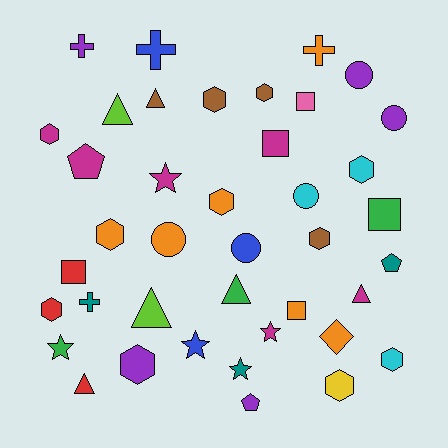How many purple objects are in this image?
There are 5 purple objects.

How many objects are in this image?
There are 40 objects.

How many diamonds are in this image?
There is 1 diamond.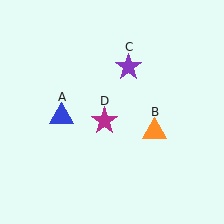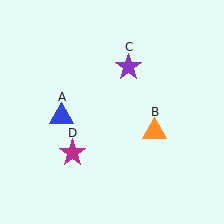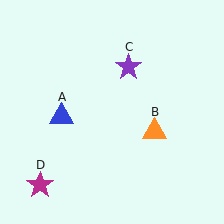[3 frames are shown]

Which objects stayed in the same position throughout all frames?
Blue triangle (object A) and orange triangle (object B) and purple star (object C) remained stationary.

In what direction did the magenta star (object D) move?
The magenta star (object D) moved down and to the left.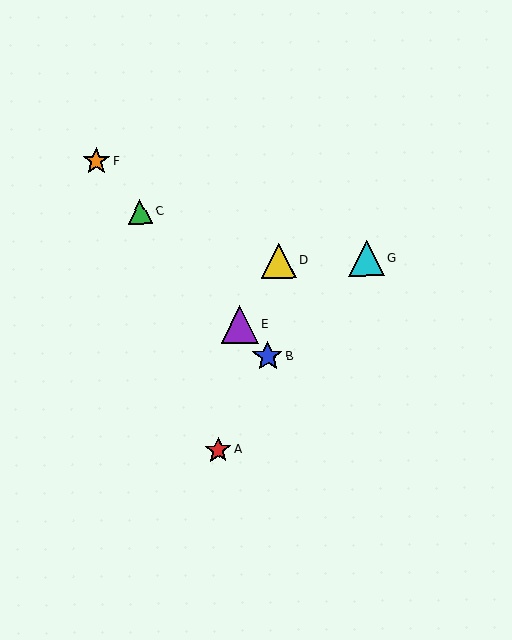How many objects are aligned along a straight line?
4 objects (B, C, E, F) are aligned along a straight line.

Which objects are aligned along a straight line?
Objects B, C, E, F are aligned along a straight line.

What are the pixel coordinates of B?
Object B is at (268, 356).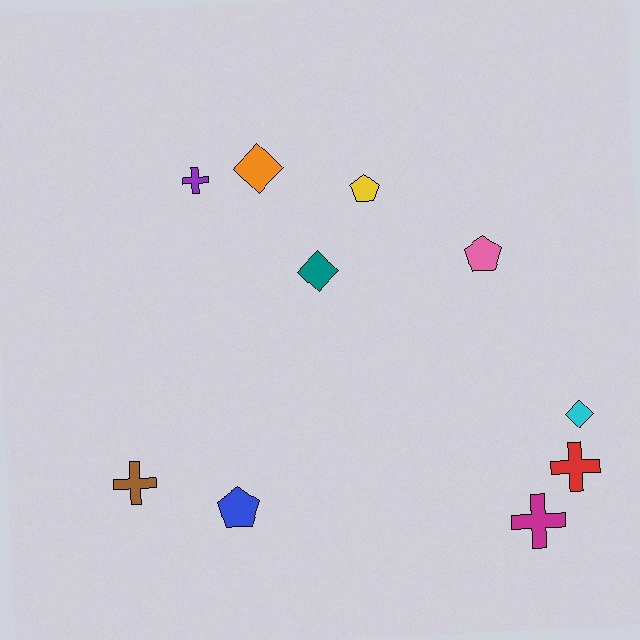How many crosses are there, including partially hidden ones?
There are 4 crosses.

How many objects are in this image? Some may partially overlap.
There are 10 objects.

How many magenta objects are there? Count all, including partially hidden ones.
There is 1 magenta object.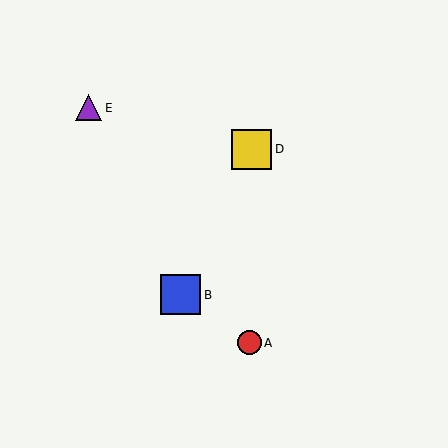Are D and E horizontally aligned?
No, D is at y≈149 and E is at y≈108.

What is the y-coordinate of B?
Object B is at y≈295.